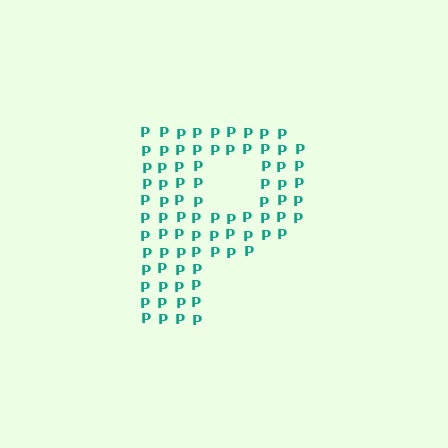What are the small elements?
The small elements are letter P's.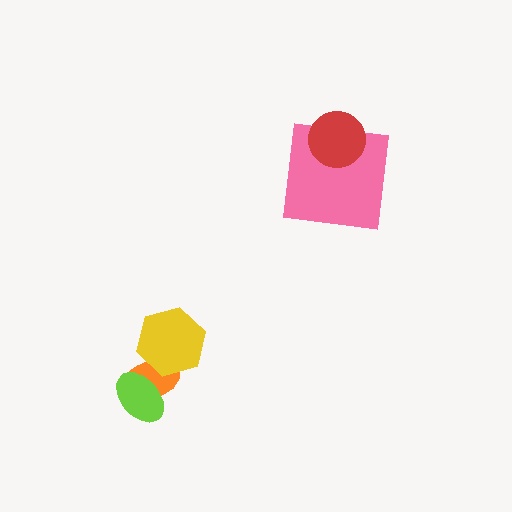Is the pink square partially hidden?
Yes, it is partially covered by another shape.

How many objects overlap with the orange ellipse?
2 objects overlap with the orange ellipse.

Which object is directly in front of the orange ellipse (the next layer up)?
The yellow hexagon is directly in front of the orange ellipse.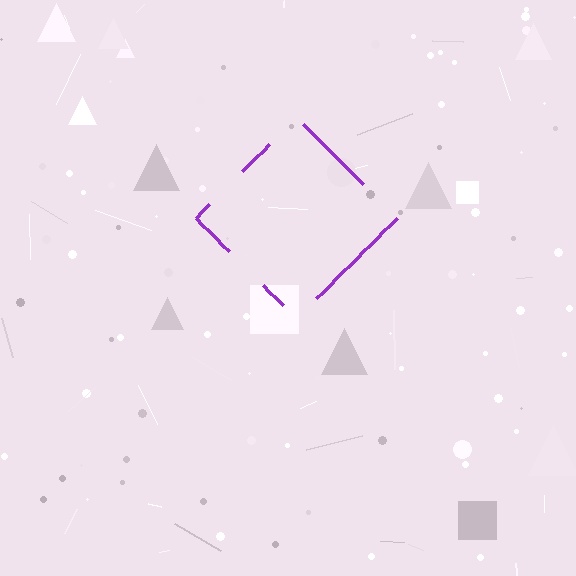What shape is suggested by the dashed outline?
The dashed outline suggests a diamond.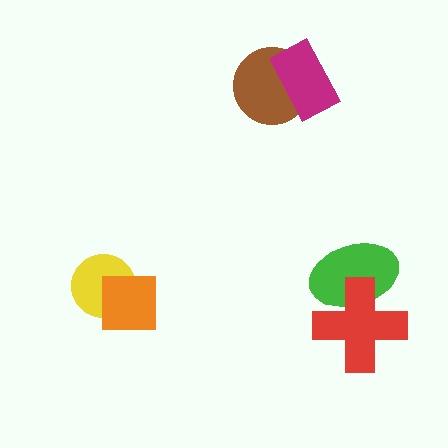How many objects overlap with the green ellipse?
1 object overlaps with the green ellipse.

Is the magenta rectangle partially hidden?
No, no other shape covers it.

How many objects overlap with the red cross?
1 object overlaps with the red cross.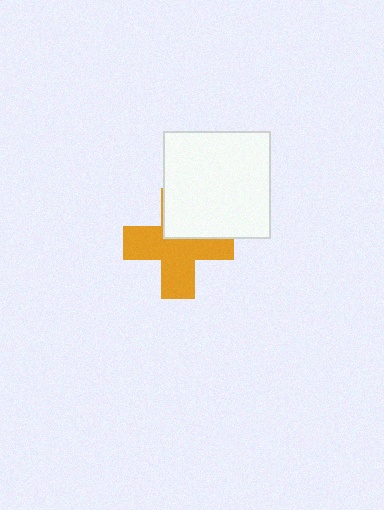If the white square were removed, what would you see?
You would see the complete orange cross.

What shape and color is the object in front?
The object in front is a white square.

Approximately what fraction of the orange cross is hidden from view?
Roughly 34% of the orange cross is hidden behind the white square.